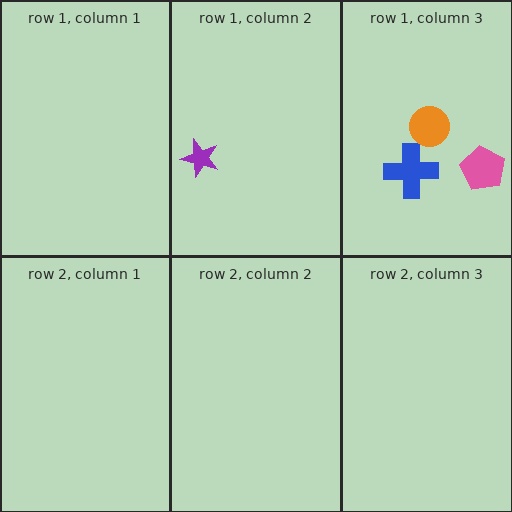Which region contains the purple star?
The row 1, column 2 region.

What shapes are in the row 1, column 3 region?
The blue cross, the orange circle, the pink pentagon.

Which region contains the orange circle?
The row 1, column 3 region.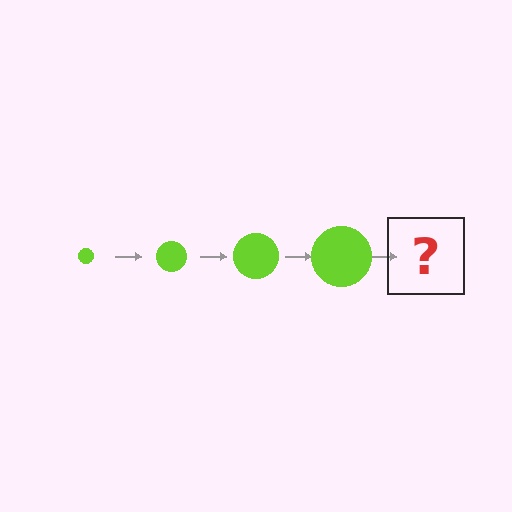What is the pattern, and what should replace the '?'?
The pattern is that the circle gets progressively larger each step. The '?' should be a lime circle, larger than the previous one.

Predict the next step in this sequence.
The next step is a lime circle, larger than the previous one.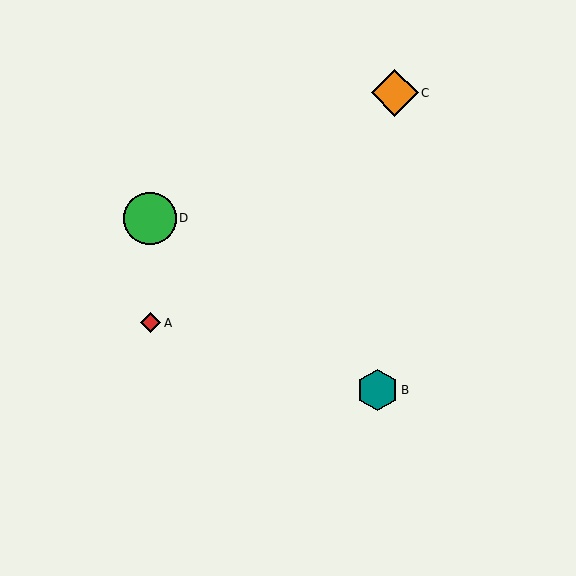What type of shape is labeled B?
Shape B is a teal hexagon.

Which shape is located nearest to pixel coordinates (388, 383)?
The teal hexagon (labeled B) at (377, 390) is nearest to that location.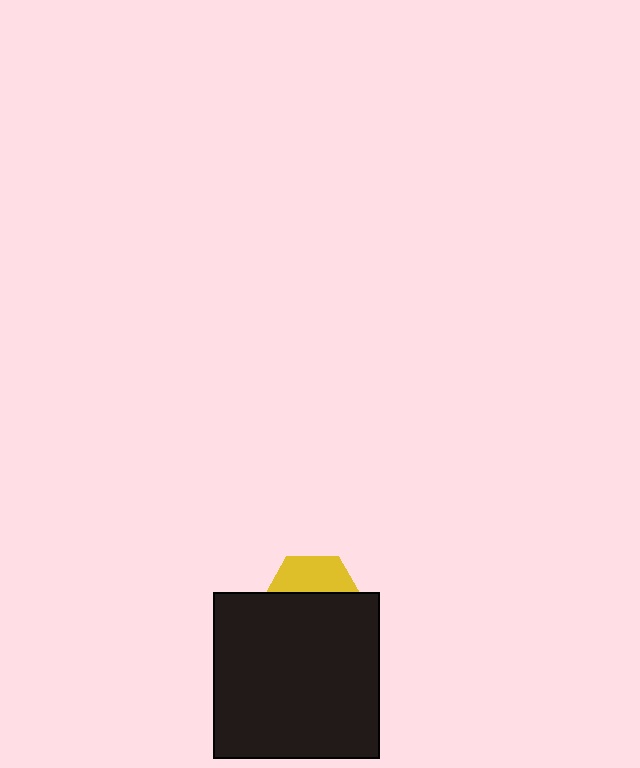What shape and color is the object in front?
The object in front is a black square.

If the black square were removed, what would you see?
You would see the complete yellow hexagon.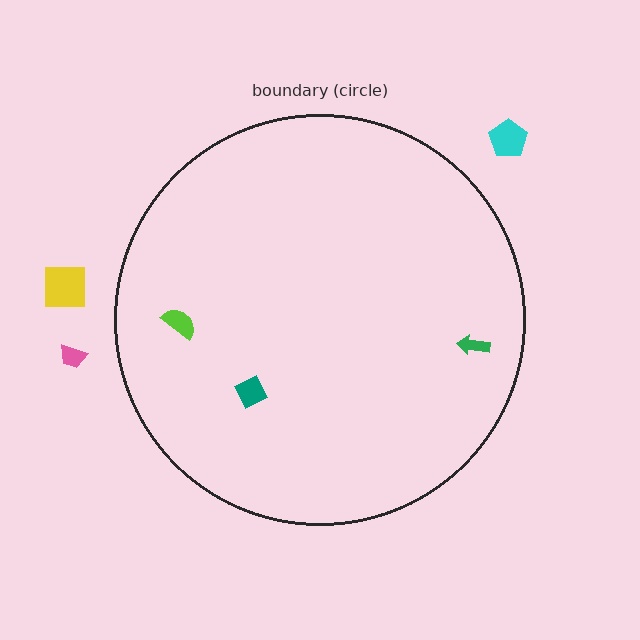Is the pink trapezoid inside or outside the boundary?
Outside.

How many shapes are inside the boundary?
3 inside, 3 outside.